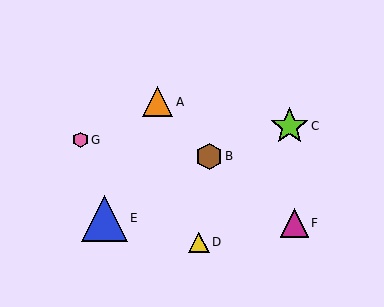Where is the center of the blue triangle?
The center of the blue triangle is at (104, 218).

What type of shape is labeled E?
Shape E is a blue triangle.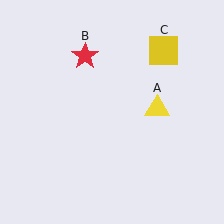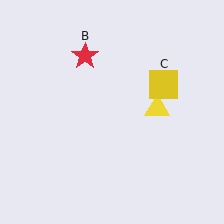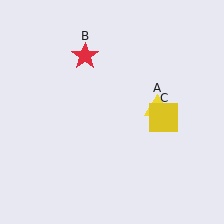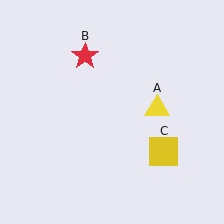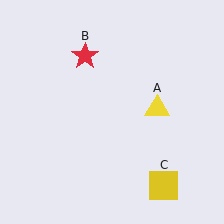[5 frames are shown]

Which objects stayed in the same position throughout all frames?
Yellow triangle (object A) and red star (object B) remained stationary.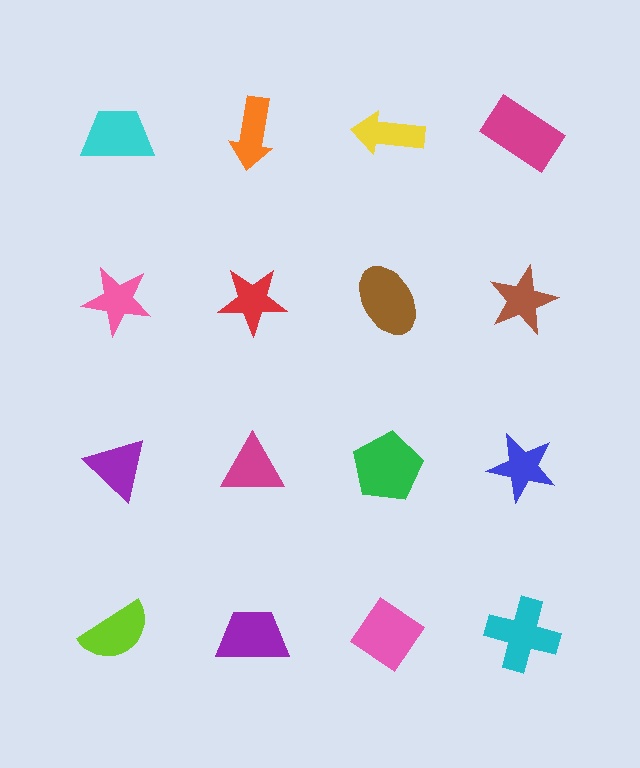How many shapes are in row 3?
4 shapes.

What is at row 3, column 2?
A magenta triangle.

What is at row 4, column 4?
A cyan cross.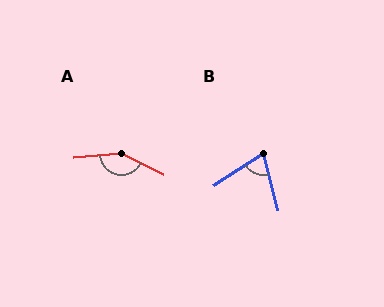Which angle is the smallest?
B, at approximately 71 degrees.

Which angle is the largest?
A, at approximately 149 degrees.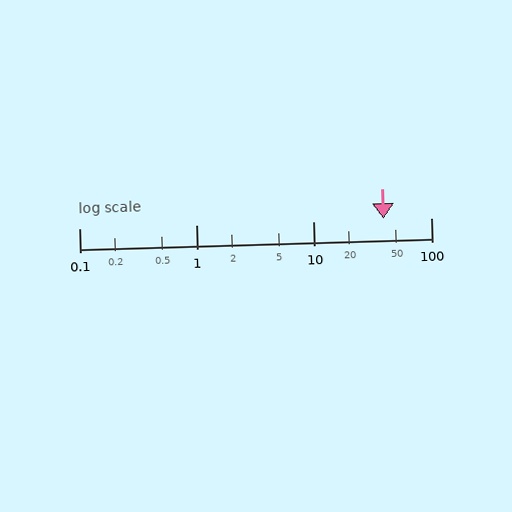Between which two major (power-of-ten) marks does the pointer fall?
The pointer is between 10 and 100.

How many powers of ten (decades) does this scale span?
The scale spans 3 decades, from 0.1 to 100.